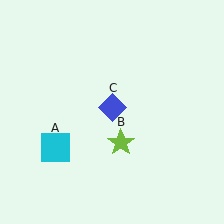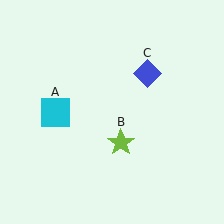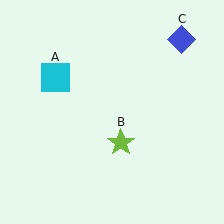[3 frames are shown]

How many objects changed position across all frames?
2 objects changed position: cyan square (object A), blue diamond (object C).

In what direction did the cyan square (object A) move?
The cyan square (object A) moved up.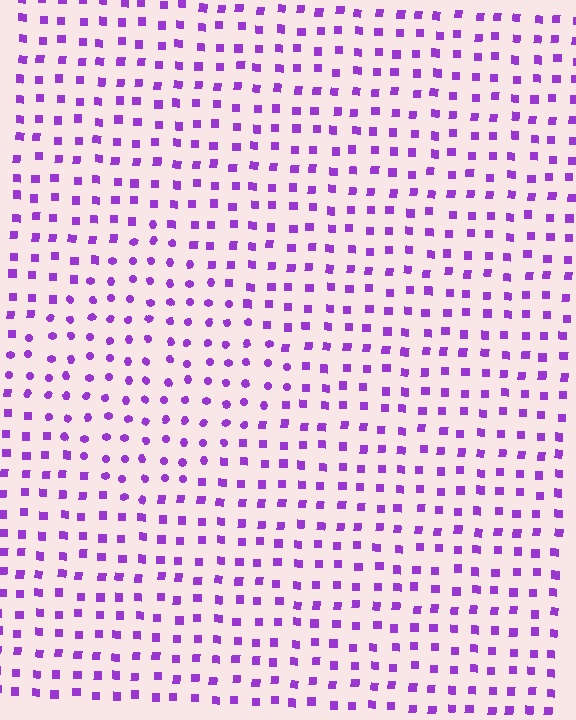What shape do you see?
I see a diamond.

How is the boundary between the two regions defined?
The boundary is defined by a change in element shape: circles inside vs. squares outside. All elements share the same color and spacing.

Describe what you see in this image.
The image is filled with small purple elements arranged in a uniform grid. A diamond-shaped region contains circles, while the surrounding area contains squares. The boundary is defined purely by the change in element shape.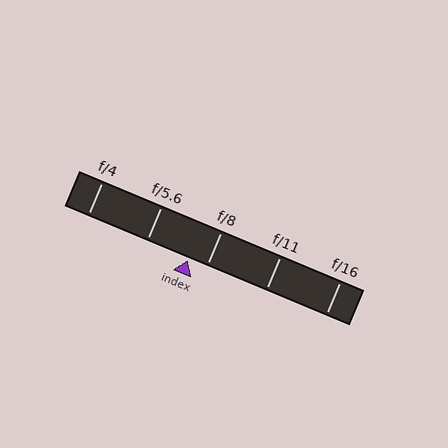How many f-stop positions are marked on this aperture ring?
There are 5 f-stop positions marked.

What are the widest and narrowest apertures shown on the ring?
The widest aperture shown is f/4 and the narrowest is f/16.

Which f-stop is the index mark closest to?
The index mark is closest to f/8.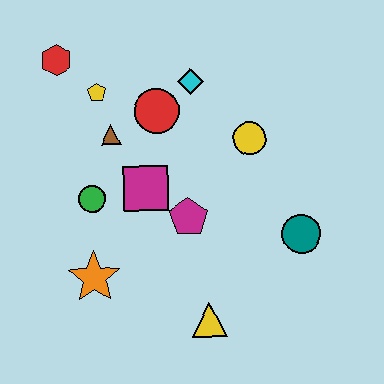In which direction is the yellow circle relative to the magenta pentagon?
The yellow circle is above the magenta pentagon.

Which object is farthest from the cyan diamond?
The yellow triangle is farthest from the cyan diamond.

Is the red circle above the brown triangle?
Yes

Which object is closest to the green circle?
The magenta square is closest to the green circle.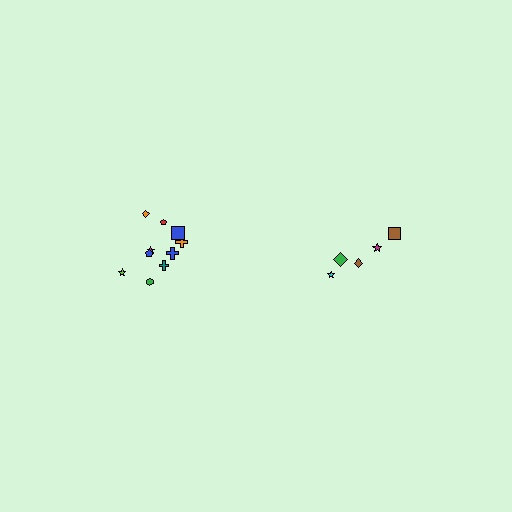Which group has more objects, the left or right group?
The left group.